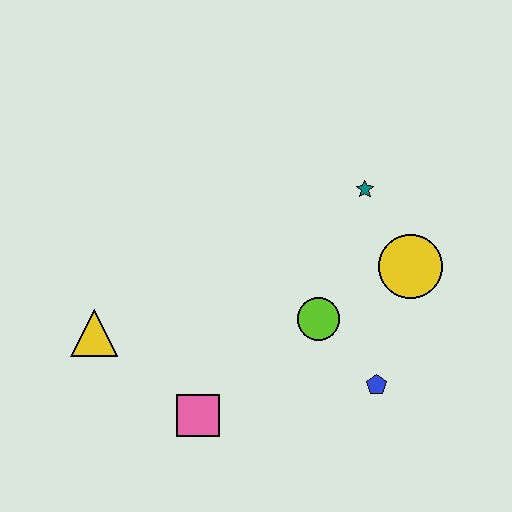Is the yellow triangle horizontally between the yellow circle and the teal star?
No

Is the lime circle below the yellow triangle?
No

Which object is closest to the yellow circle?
The teal star is closest to the yellow circle.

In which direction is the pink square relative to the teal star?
The pink square is below the teal star.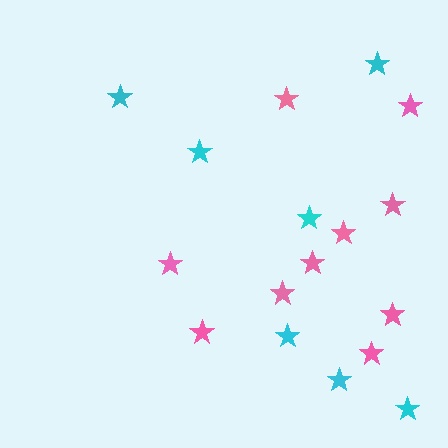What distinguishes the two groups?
There are 2 groups: one group of pink stars (10) and one group of cyan stars (7).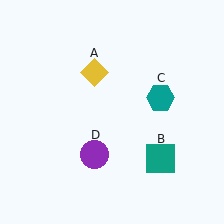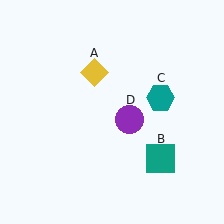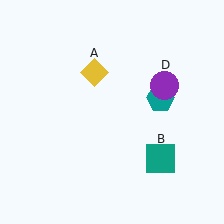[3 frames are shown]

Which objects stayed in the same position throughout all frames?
Yellow diamond (object A) and teal square (object B) and teal hexagon (object C) remained stationary.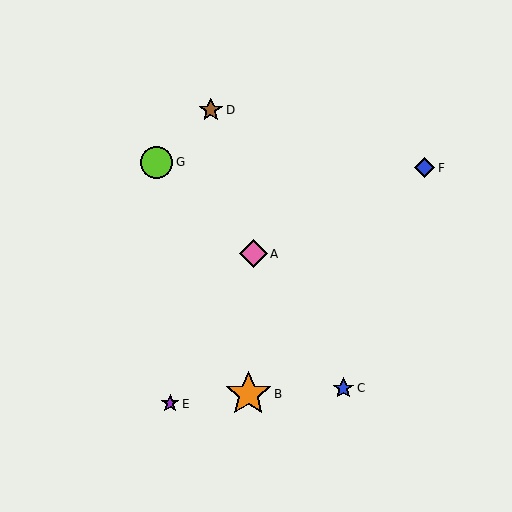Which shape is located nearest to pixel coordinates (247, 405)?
The orange star (labeled B) at (248, 394) is nearest to that location.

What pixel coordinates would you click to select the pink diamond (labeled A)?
Click at (253, 254) to select the pink diamond A.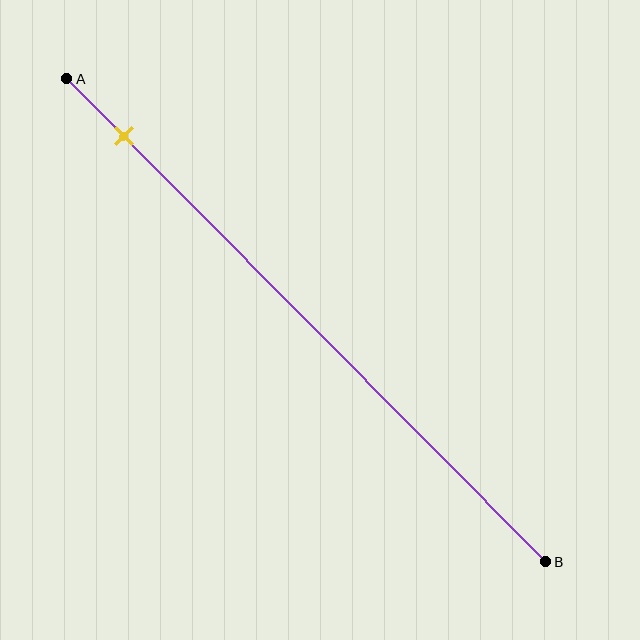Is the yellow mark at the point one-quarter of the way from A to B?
No, the mark is at about 10% from A, not at the 25% one-quarter point.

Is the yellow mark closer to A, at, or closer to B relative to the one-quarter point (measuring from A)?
The yellow mark is closer to point A than the one-quarter point of segment AB.